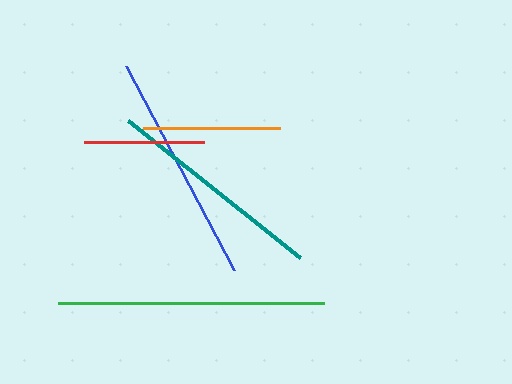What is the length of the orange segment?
The orange segment is approximately 137 pixels long.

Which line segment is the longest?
The green line is the longest at approximately 266 pixels.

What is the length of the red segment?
The red segment is approximately 120 pixels long.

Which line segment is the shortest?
The red line is the shortest at approximately 120 pixels.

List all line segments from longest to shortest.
From longest to shortest: green, blue, teal, orange, red.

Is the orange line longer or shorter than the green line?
The green line is longer than the orange line.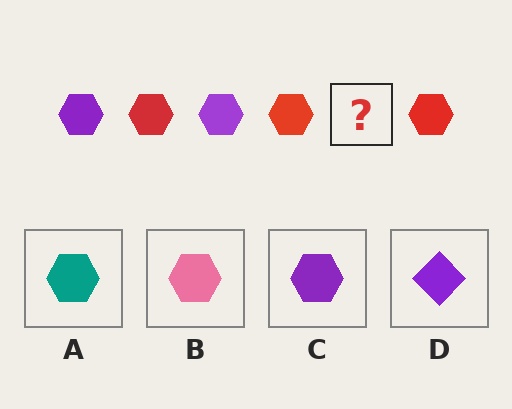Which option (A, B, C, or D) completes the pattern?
C.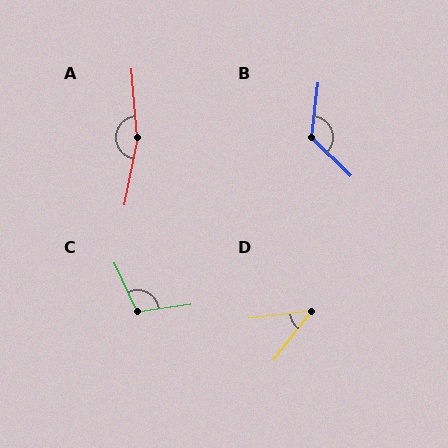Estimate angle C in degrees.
Approximately 107 degrees.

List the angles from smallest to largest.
D (45°), C (107°), B (127°), A (164°).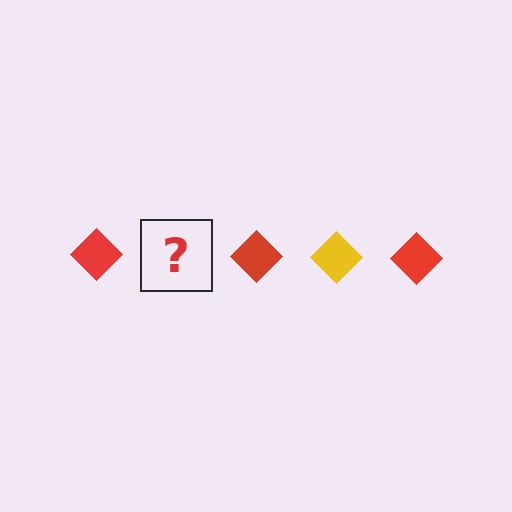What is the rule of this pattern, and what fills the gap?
The rule is that the pattern cycles through red, yellow diamonds. The gap should be filled with a yellow diamond.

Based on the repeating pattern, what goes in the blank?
The blank should be a yellow diamond.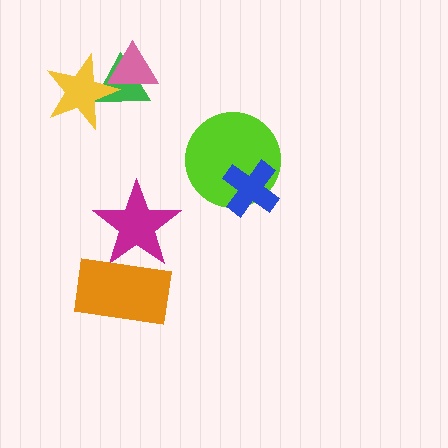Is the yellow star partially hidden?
No, no other shape covers it.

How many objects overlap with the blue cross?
1 object overlaps with the blue cross.